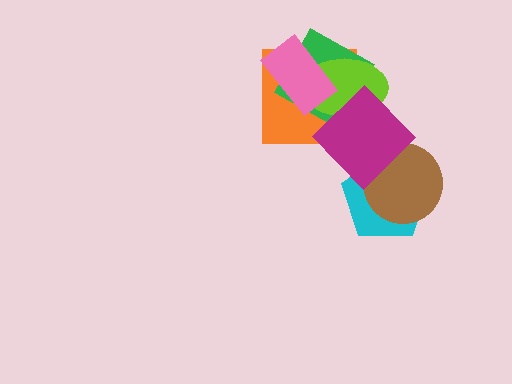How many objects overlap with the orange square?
4 objects overlap with the orange square.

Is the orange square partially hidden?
Yes, it is partially covered by another shape.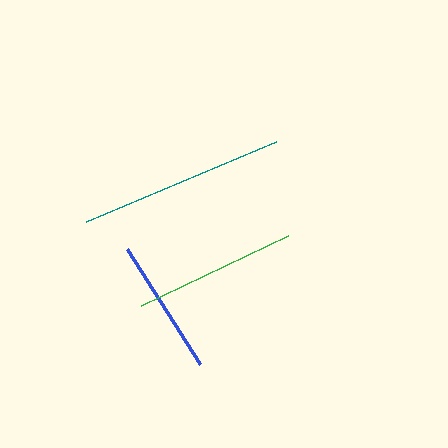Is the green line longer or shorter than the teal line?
The teal line is longer than the green line.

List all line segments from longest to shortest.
From longest to shortest: teal, green, blue.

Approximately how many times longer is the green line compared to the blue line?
The green line is approximately 1.2 times the length of the blue line.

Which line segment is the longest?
The teal line is the longest at approximately 206 pixels.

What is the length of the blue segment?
The blue segment is approximately 136 pixels long.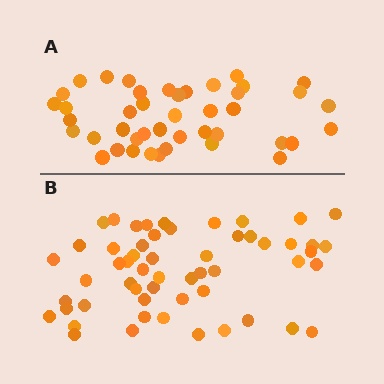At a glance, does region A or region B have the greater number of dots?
Region B (the bottom region) has more dots.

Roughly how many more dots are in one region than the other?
Region B has roughly 12 or so more dots than region A.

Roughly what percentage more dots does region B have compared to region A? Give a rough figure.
About 30% more.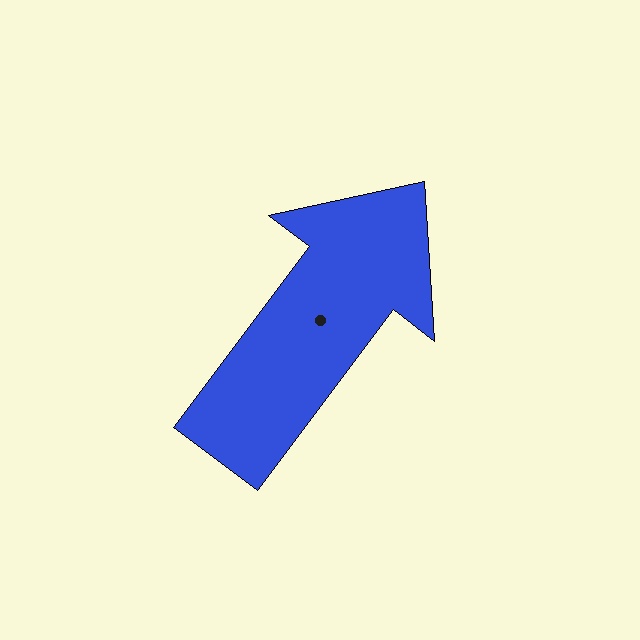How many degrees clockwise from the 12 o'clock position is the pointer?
Approximately 37 degrees.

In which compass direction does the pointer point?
Northeast.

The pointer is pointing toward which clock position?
Roughly 1 o'clock.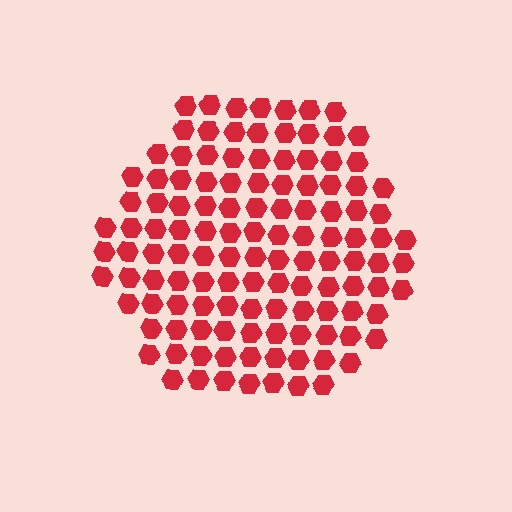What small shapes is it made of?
It is made of small hexagons.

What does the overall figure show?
The overall figure shows a hexagon.